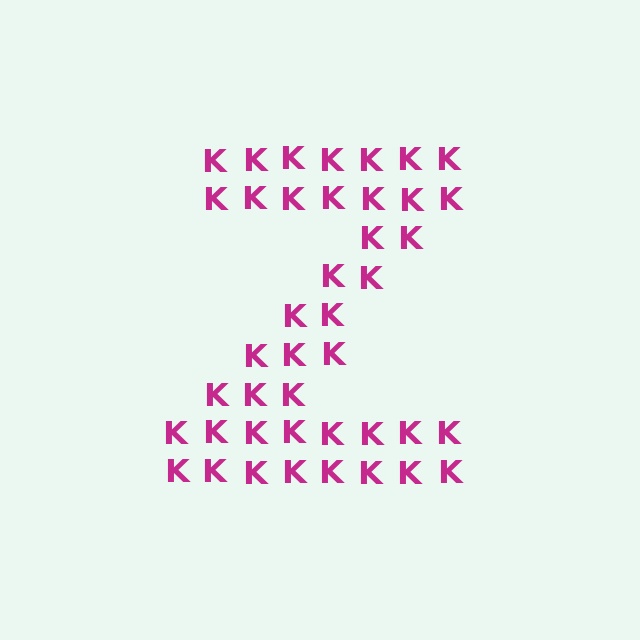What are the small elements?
The small elements are letter K's.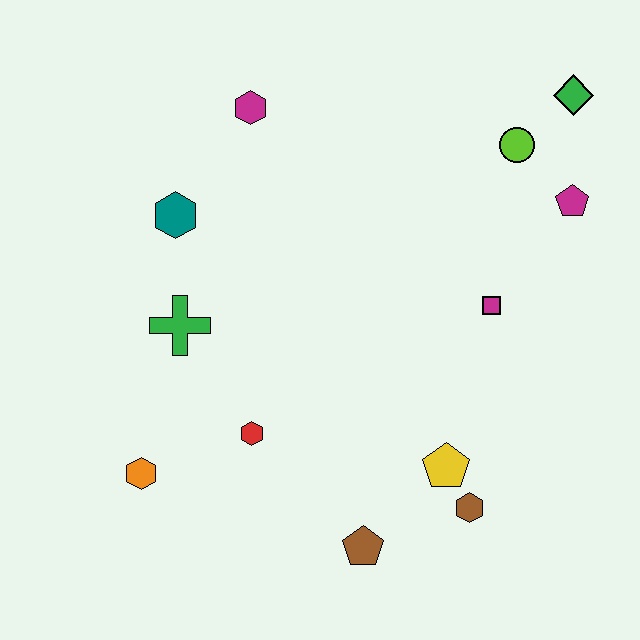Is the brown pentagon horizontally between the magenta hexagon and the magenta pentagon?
Yes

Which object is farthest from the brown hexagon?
The magenta hexagon is farthest from the brown hexagon.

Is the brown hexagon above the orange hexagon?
No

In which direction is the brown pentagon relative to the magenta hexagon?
The brown pentagon is below the magenta hexagon.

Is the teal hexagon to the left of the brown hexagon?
Yes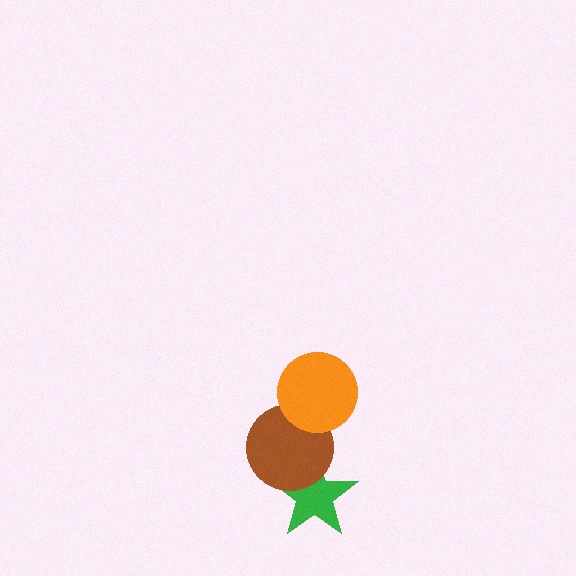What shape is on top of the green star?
The brown circle is on top of the green star.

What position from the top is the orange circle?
The orange circle is 1st from the top.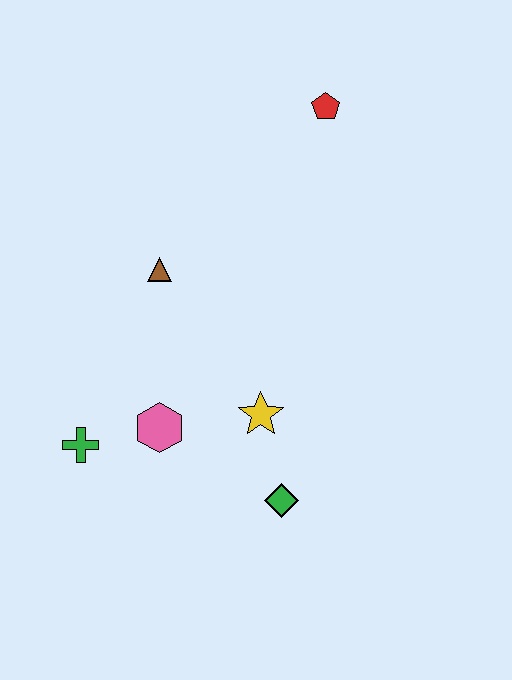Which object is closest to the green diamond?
The yellow star is closest to the green diamond.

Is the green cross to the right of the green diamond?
No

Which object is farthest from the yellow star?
The red pentagon is farthest from the yellow star.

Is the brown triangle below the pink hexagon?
No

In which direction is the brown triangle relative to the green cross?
The brown triangle is above the green cross.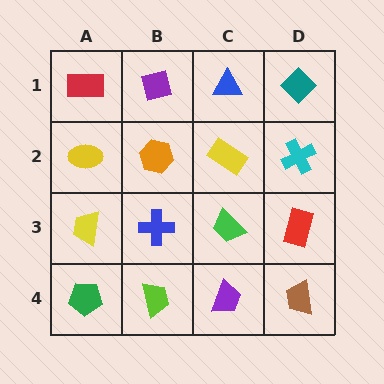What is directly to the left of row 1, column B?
A red rectangle.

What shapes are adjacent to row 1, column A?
A yellow ellipse (row 2, column A), a purple diamond (row 1, column B).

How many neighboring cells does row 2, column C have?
4.